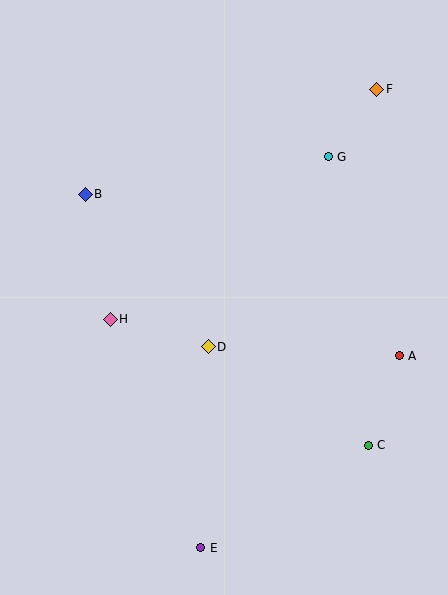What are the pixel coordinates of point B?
Point B is at (85, 194).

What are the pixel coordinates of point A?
Point A is at (399, 356).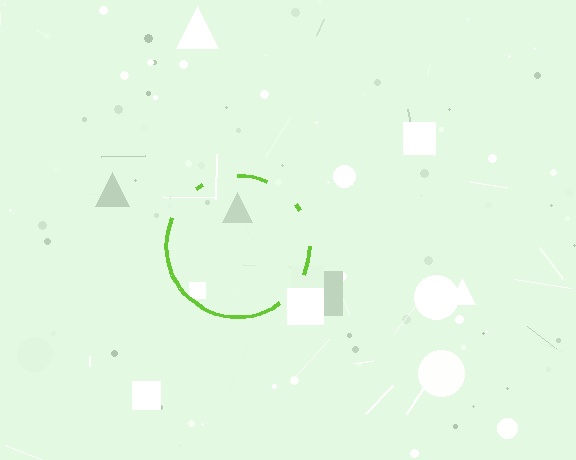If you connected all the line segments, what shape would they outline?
They would outline a circle.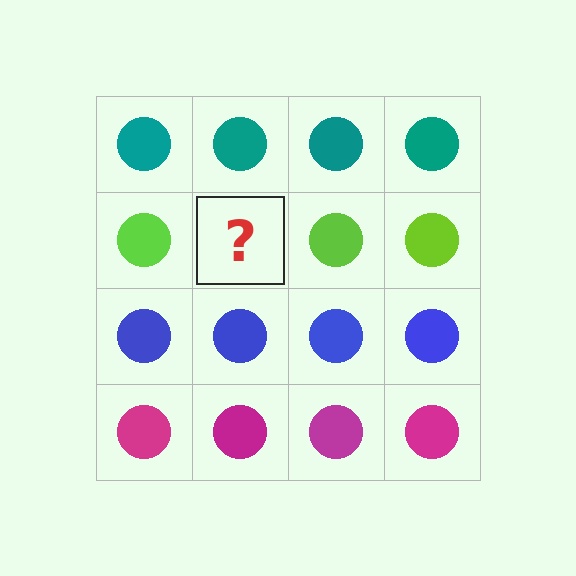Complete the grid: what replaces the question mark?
The question mark should be replaced with a lime circle.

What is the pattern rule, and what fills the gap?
The rule is that each row has a consistent color. The gap should be filled with a lime circle.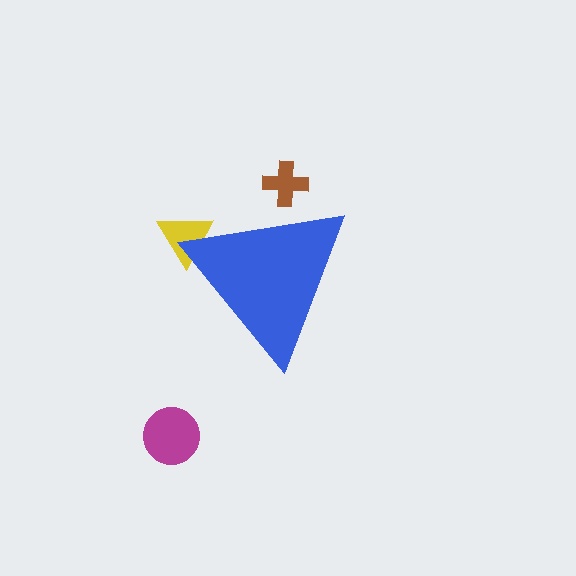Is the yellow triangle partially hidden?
Yes, the yellow triangle is partially hidden behind the blue triangle.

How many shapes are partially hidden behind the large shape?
2 shapes are partially hidden.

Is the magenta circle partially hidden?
No, the magenta circle is fully visible.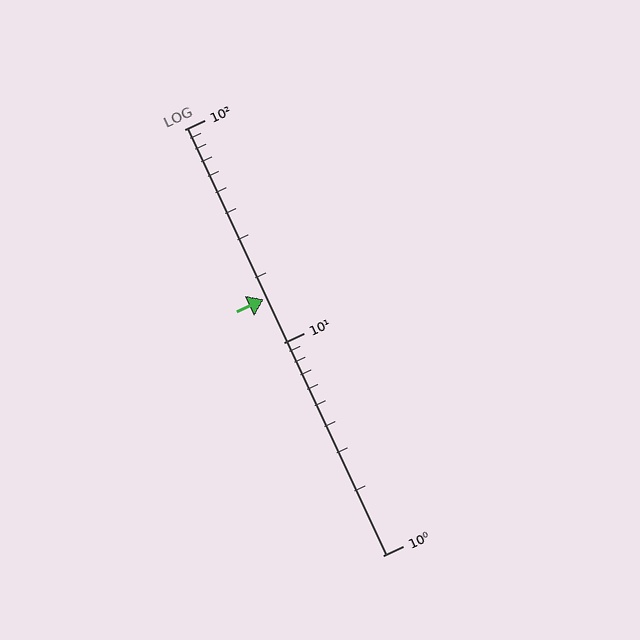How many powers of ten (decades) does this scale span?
The scale spans 2 decades, from 1 to 100.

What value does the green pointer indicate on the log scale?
The pointer indicates approximately 16.